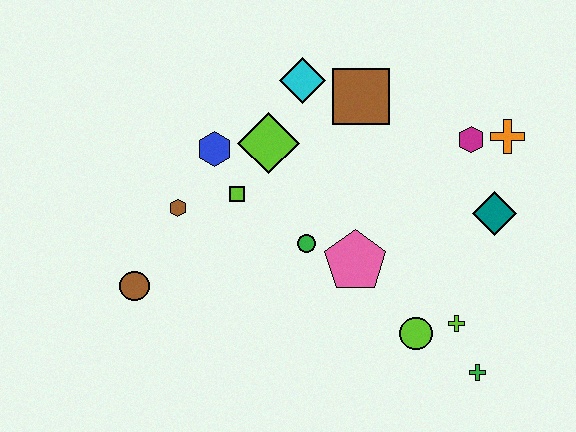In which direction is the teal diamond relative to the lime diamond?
The teal diamond is to the right of the lime diamond.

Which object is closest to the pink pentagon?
The green circle is closest to the pink pentagon.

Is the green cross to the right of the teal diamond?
No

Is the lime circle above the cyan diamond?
No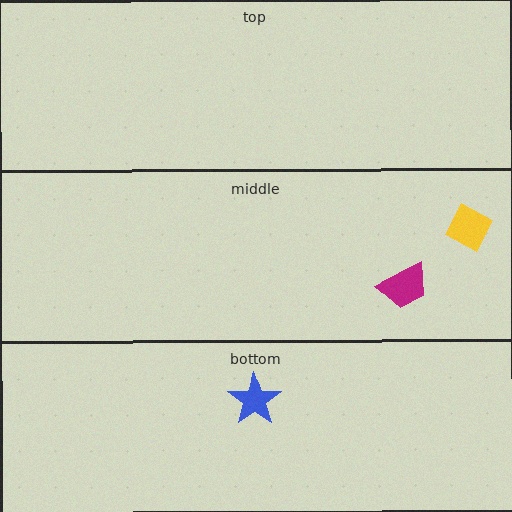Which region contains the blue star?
The bottom region.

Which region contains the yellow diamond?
The middle region.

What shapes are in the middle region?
The yellow diamond, the magenta trapezoid.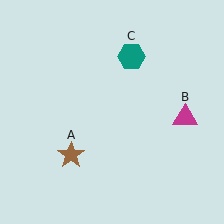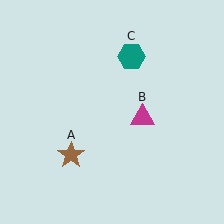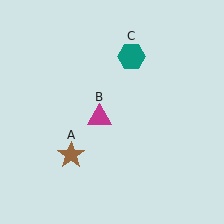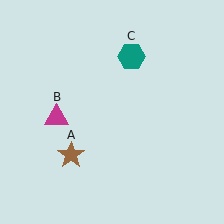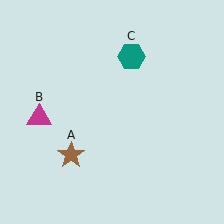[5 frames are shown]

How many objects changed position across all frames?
1 object changed position: magenta triangle (object B).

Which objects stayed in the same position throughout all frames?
Brown star (object A) and teal hexagon (object C) remained stationary.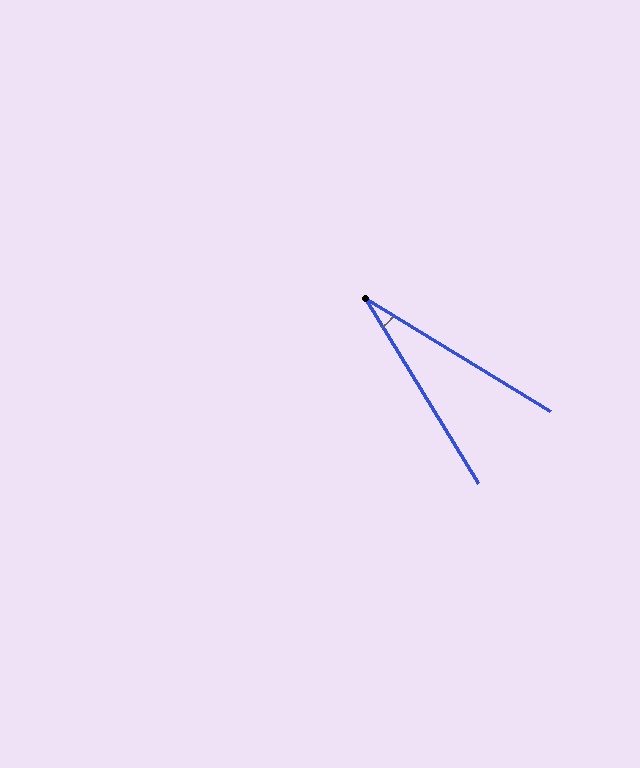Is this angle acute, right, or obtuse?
It is acute.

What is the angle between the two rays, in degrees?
Approximately 27 degrees.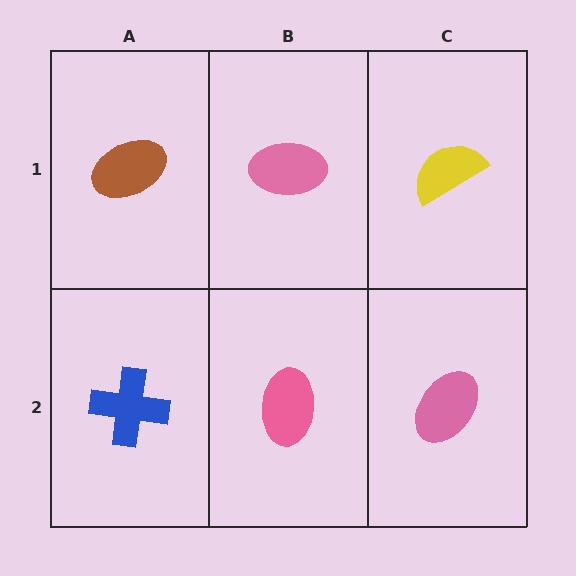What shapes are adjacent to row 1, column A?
A blue cross (row 2, column A), a pink ellipse (row 1, column B).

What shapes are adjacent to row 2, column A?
A brown ellipse (row 1, column A), a pink ellipse (row 2, column B).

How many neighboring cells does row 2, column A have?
2.